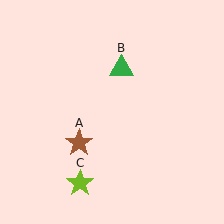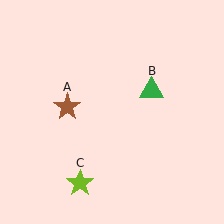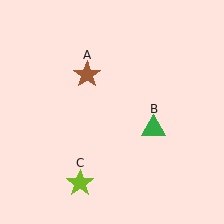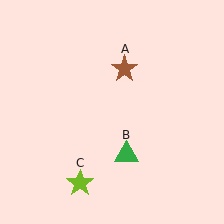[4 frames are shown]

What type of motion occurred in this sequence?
The brown star (object A), green triangle (object B) rotated clockwise around the center of the scene.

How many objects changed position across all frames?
2 objects changed position: brown star (object A), green triangle (object B).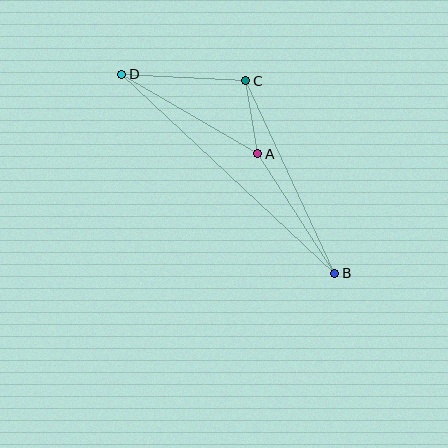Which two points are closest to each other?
Points A and C are closest to each other.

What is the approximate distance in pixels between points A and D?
The distance between A and D is approximately 157 pixels.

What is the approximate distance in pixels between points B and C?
The distance between B and C is approximately 212 pixels.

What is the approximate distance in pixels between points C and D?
The distance between C and D is approximately 124 pixels.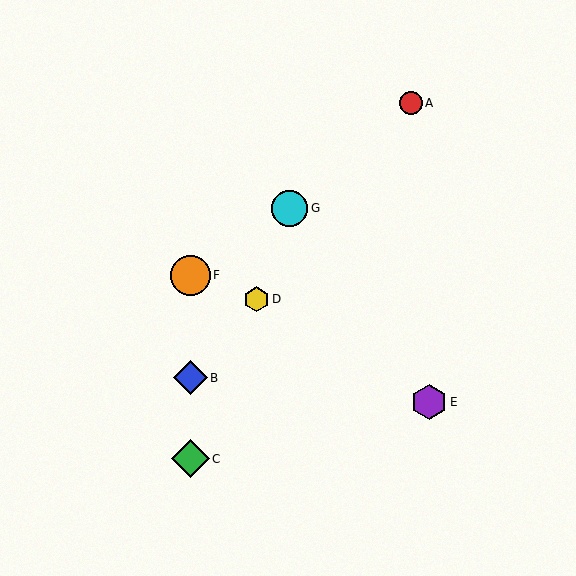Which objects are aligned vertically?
Objects B, C, F are aligned vertically.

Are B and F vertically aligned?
Yes, both are at x≈190.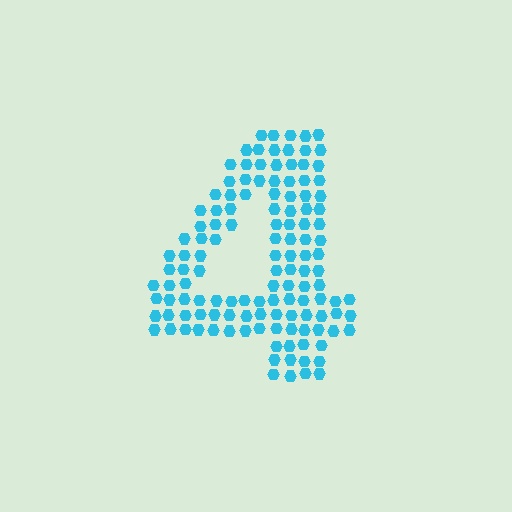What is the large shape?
The large shape is the digit 4.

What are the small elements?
The small elements are hexagons.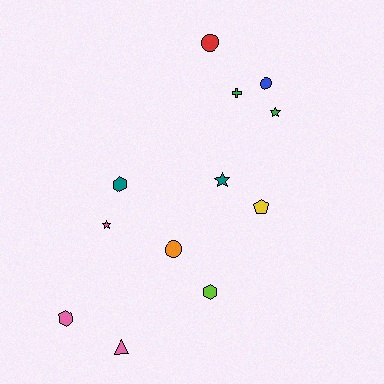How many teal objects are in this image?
There are 2 teal objects.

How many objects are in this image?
There are 12 objects.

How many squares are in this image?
There are no squares.